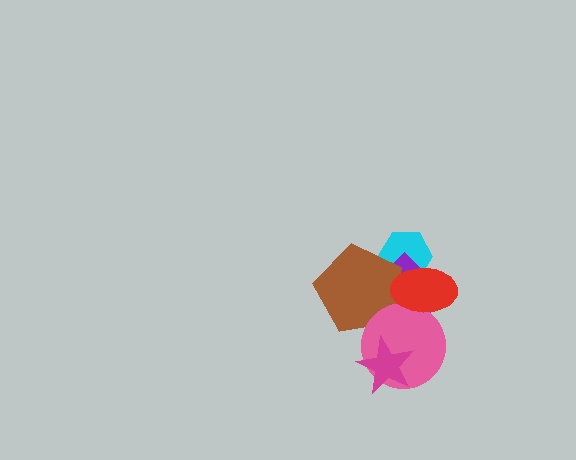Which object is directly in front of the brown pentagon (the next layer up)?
The pink circle is directly in front of the brown pentagon.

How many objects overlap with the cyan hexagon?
3 objects overlap with the cyan hexagon.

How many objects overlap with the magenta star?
1 object overlaps with the magenta star.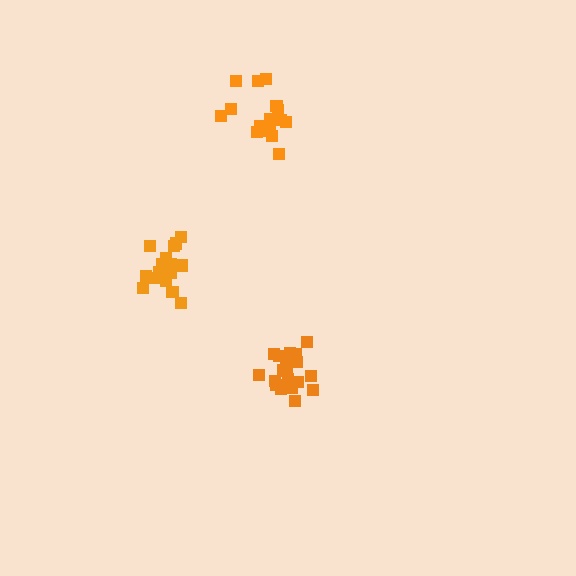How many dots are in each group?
Group 1: 21 dots, Group 2: 18 dots, Group 3: 18 dots (57 total).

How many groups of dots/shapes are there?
There are 3 groups.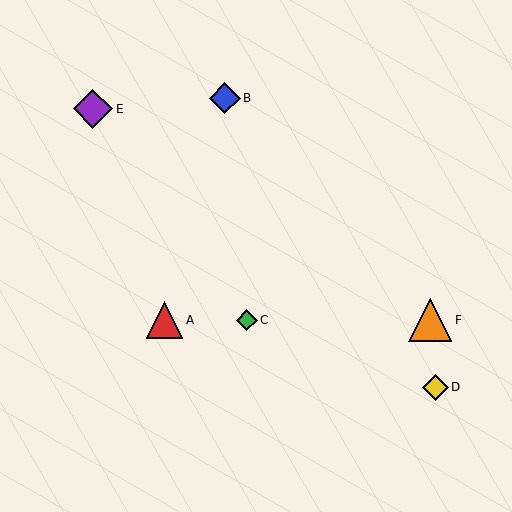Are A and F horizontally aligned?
Yes, both are at y≈320.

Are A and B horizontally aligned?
No, A is at y≈320 and B is at y≈98.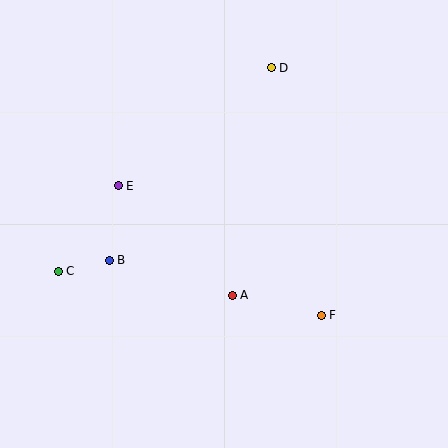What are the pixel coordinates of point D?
Point D is at (271, 68).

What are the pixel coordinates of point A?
Point A is at (232, 295).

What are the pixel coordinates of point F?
Point F is at (321, 315).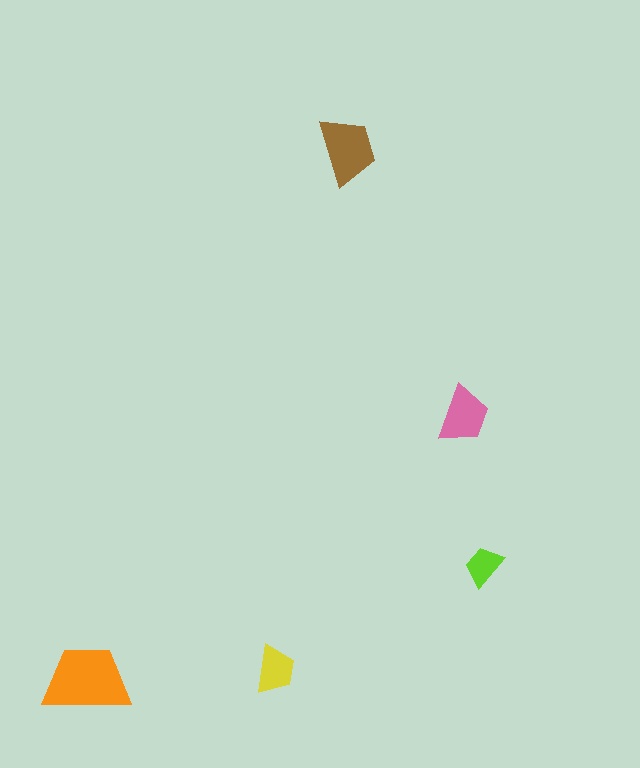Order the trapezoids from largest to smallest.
the orange one, the brown one, the pink one, the yellow one, the lime one.